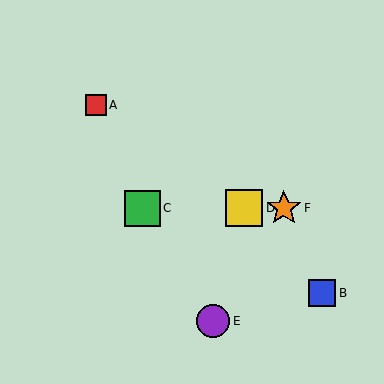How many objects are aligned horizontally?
3 objects (C, D, F) are aligned horizontally.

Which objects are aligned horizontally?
Objects C, D, F are aligned horizontally.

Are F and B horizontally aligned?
No, F is at y≈208 and B is at y≈293.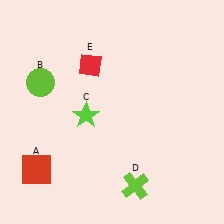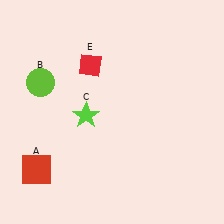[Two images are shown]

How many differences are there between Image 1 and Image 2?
There is 1 difference between the two images.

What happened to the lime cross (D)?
The lime cross (D) was removed in Image 2. It was in the bottom-right area of Image 1.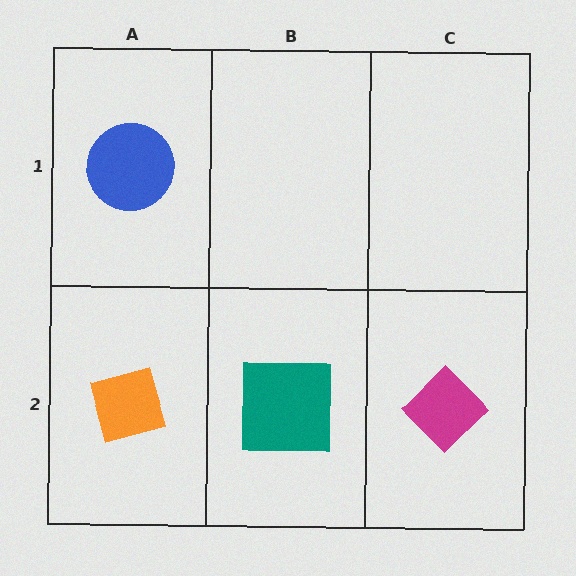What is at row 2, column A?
An orange diamond.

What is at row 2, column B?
A teal square.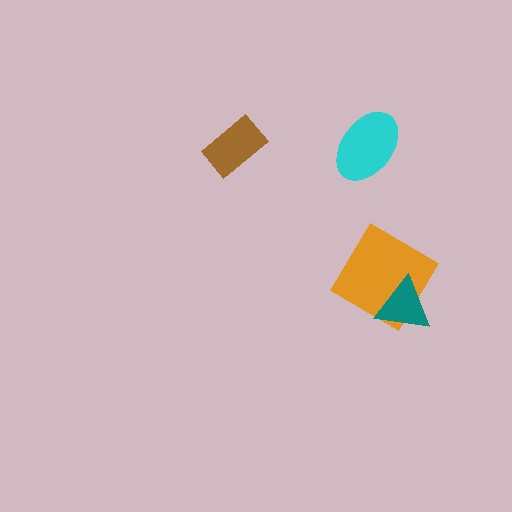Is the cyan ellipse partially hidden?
No, no other shape covers it.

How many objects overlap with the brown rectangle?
0 objects overlap with the brown rectangle.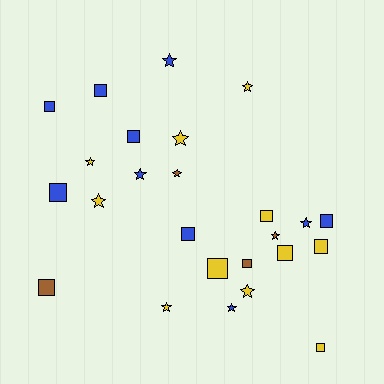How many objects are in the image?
There are 25 objects.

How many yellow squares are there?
There are 5 yellow squares.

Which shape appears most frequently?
Square, with 13 objects.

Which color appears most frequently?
Yellow, with 11 objects.